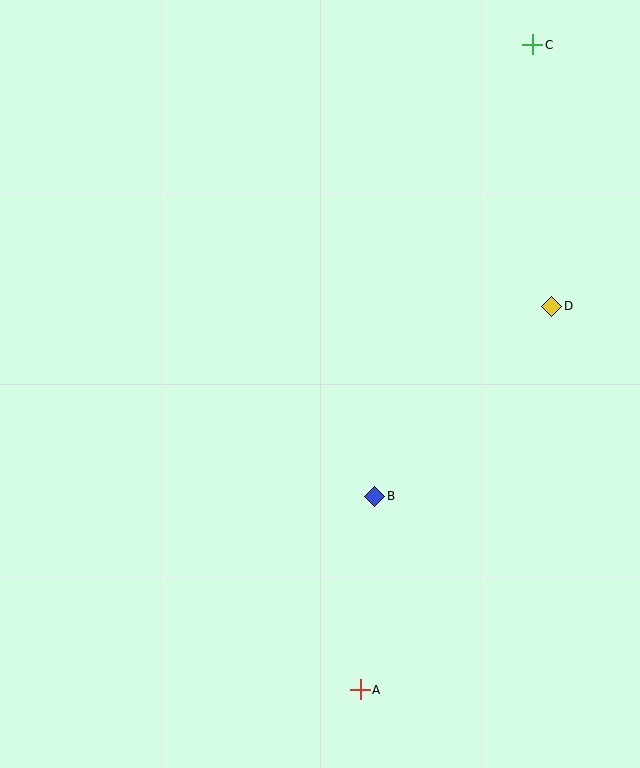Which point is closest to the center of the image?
Point B at (375, 496) is closest to the center.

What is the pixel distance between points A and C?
The distance between A and C is 668 pixels.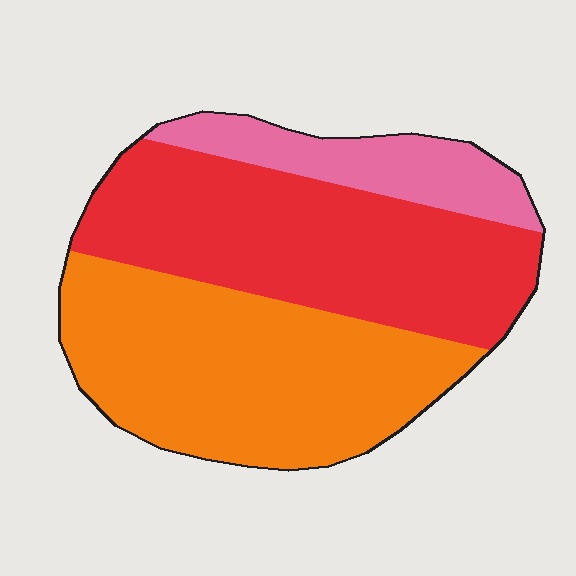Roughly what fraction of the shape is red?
Red takes up about two fifths (2/5) of the shape.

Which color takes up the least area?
Pink, at roughly 15%.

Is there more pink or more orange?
Orange.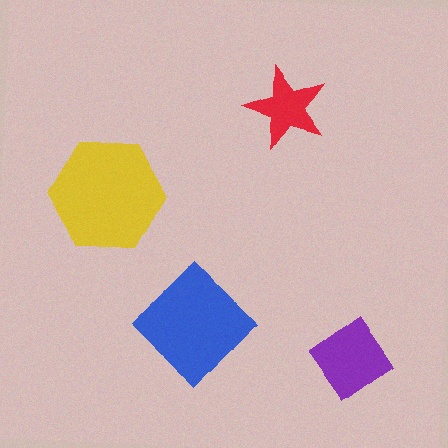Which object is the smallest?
The red star.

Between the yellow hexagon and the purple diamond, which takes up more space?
The yellow hexagon.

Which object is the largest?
The yellow hexagon.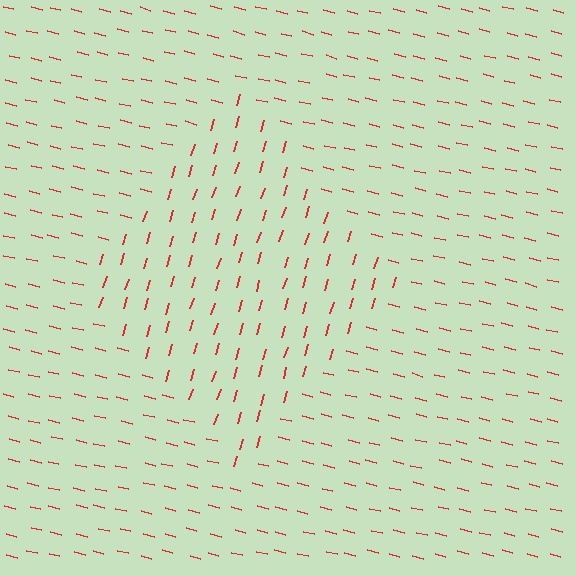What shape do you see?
I see a diamond.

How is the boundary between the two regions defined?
The boundary is defined purely by a change in line orientation (approximately 87 degrees difference). All lines are the same color and thickness.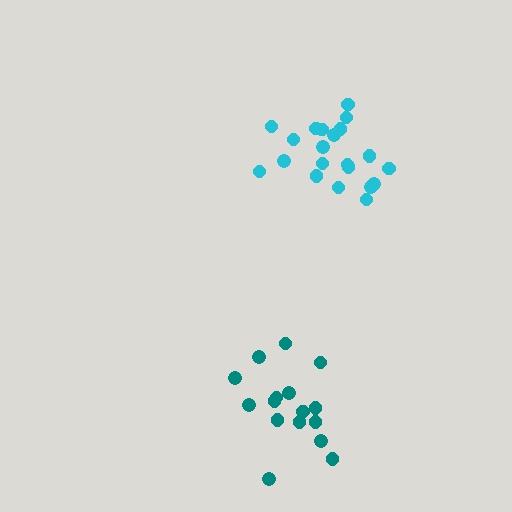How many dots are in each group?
Group 1: 21 dots, Group 2: 16 dots (37 total).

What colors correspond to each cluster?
The clusters are colored: cyan, teal.